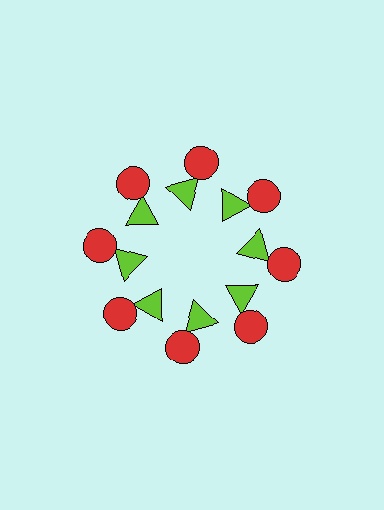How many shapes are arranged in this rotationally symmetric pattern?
There are 16 shapes, arranged in 8 groups of 2.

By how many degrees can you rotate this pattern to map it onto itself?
The pattern maps onto itself every 45 degrees of rotation.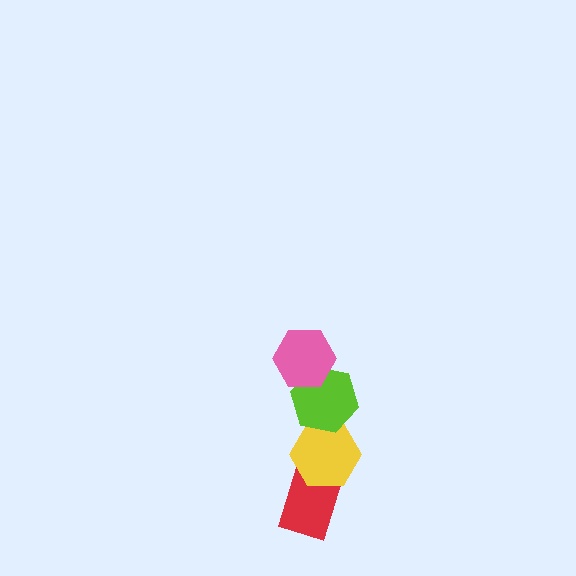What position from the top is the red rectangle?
The red rectangle is 4th from the top.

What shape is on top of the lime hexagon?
The pink hexagon is on top of the lime hexagon.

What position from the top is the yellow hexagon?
The yellow hexagon is 3rd from the top.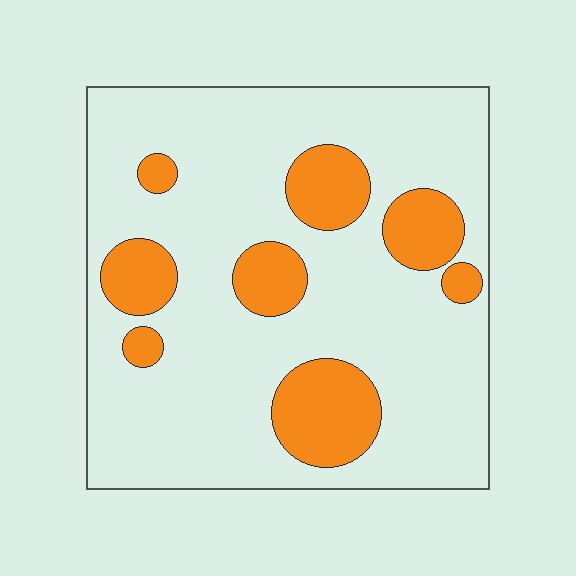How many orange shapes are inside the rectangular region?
8.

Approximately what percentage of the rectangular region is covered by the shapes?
Approximately 20%.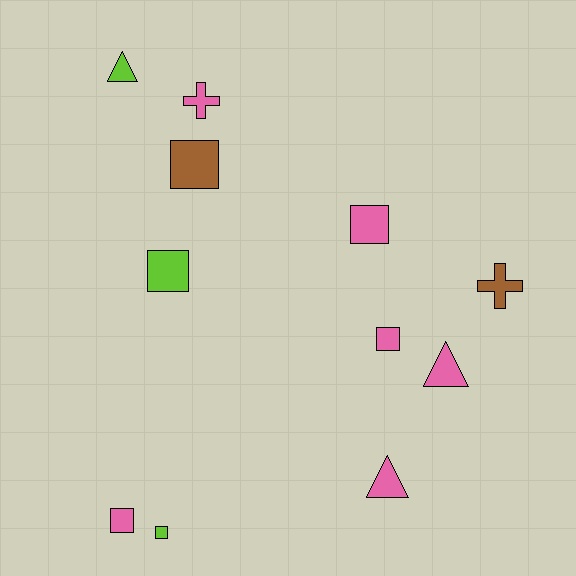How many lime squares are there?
There are 2 lime squares.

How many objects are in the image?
There are 11 objects.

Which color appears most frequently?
Pink, with 6 objects.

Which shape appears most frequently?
Square, with 6 objects.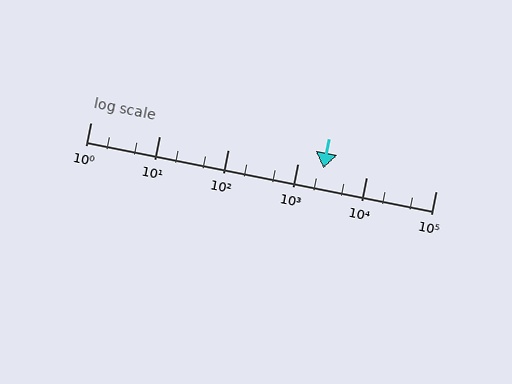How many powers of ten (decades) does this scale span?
The scale spans 5 decades, from 1 to 100000.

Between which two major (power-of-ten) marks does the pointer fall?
The pointer is between 1000 and 10000.